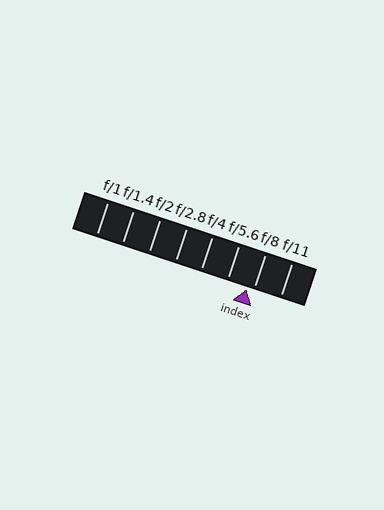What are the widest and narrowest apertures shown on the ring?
The widest aperture shown is f/1 and the narrowest is f/11.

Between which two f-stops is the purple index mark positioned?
The index mark is between f/5.6 and f/8.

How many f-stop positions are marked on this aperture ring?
There are 8 f-stop positions marked.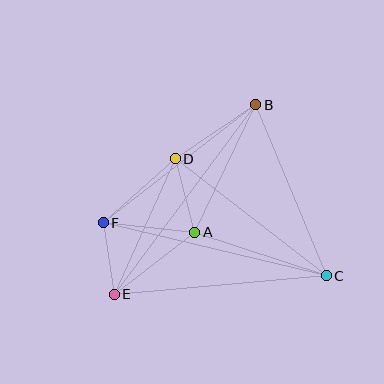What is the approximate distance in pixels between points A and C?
The distance between A and C is approximately 138 pixels.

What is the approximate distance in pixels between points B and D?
The distance between B and D is approximately 97 pixels.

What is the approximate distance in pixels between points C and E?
The distance between C and E is approximately 213 pixels.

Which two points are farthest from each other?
Points B and E are farthest from each other.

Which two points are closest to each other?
Points E and F are closest to each other.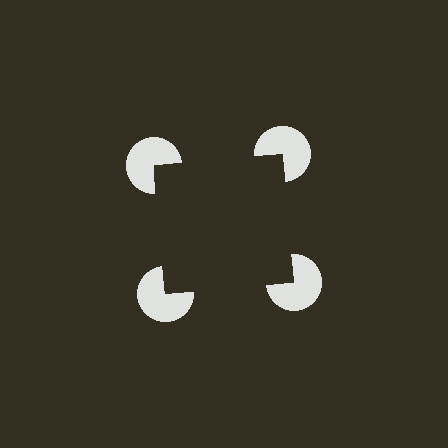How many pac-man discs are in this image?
There are 4 — one at each vertex of the illusory square.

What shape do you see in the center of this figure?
An illusory square — its edges are inferred from the aligned wedge cuts in the pac-man discs, not physically drawn.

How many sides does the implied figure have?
4 sides.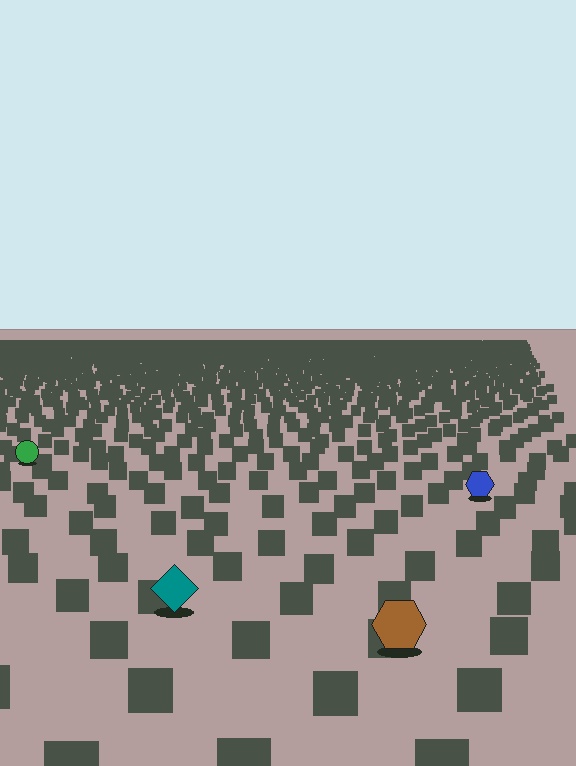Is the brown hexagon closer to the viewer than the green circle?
Yes. The brown hexagon is closer — you can tell from the texture gradient: the ground texture is coarser near it.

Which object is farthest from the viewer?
The green circle is farthest from the viewer. It appears smaller and the ground texture around it is denser.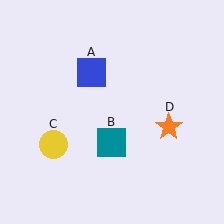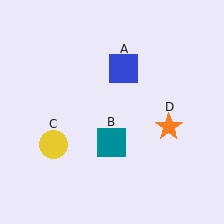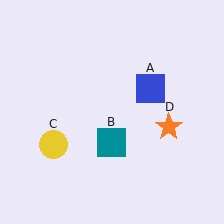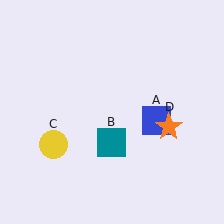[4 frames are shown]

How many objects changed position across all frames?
1 object changed position: blue square (object A).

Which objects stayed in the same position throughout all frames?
Teal square (object B) and yellow circle (object C) and orange star (object D) remained stationary.